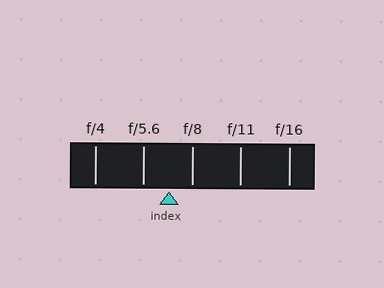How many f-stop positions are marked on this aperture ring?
There are 5 f-stop positions marked.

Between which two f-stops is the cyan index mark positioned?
The index mark is between f/5.6 and f/8.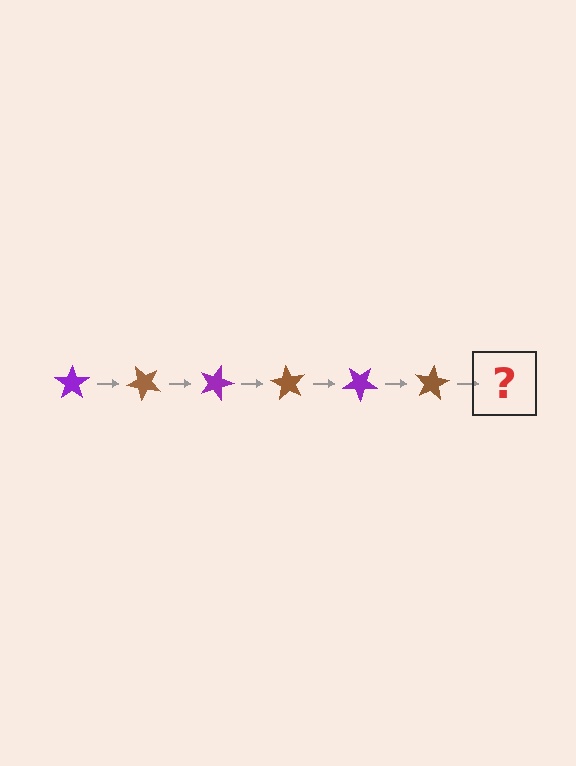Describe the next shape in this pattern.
It should be a purple star, rotated 270 degrees from the start.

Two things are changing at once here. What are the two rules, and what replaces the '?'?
The two rules are that it rotates 45 degrees each step and the color cycles through purple and brown. The '?' should be a purple star, rotated 270 degrees from the start.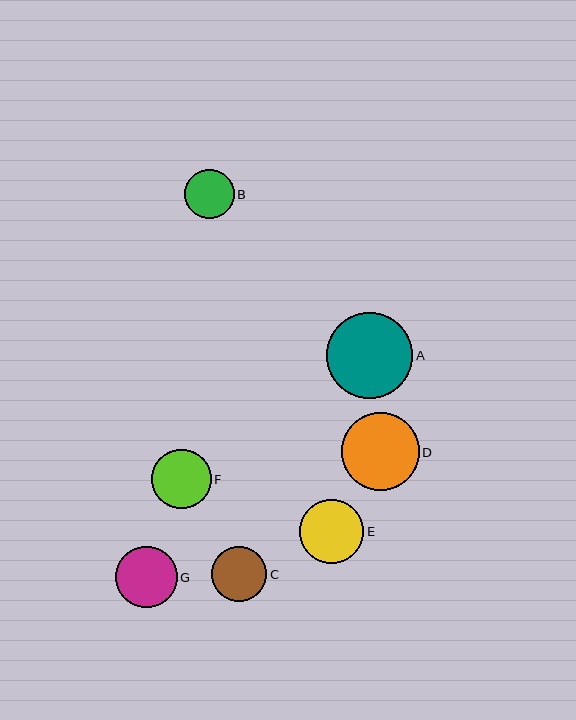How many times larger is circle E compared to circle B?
Circle E is approximately 1.3 times the size of circle B.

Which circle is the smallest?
Circle B is the smallest with a size of approximately 49 pixels.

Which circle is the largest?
Circle A is the largest with a size of approximately 86 pixels.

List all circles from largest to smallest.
From largest to smallest: A, D, E, G, F, C, B.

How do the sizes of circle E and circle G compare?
Circle E and circle G are approximately the same size.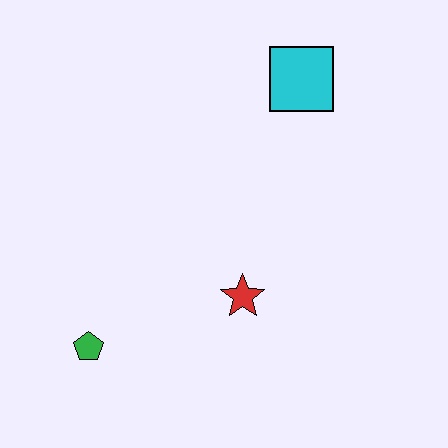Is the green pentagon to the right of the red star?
No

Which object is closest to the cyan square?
The red star is closest to the cyan square.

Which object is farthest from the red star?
The cyan square is farthest from the red star.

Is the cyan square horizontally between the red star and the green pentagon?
No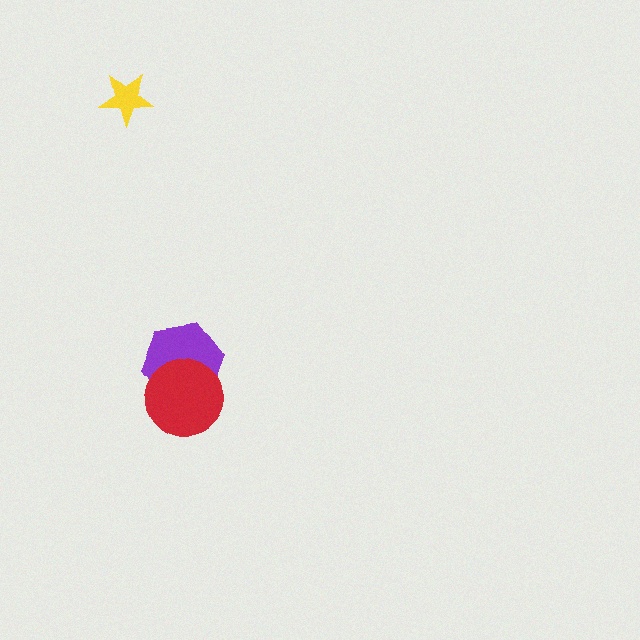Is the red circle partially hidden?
No, no other shape covers it.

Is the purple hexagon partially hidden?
Yes, it is partially covered by another shape.